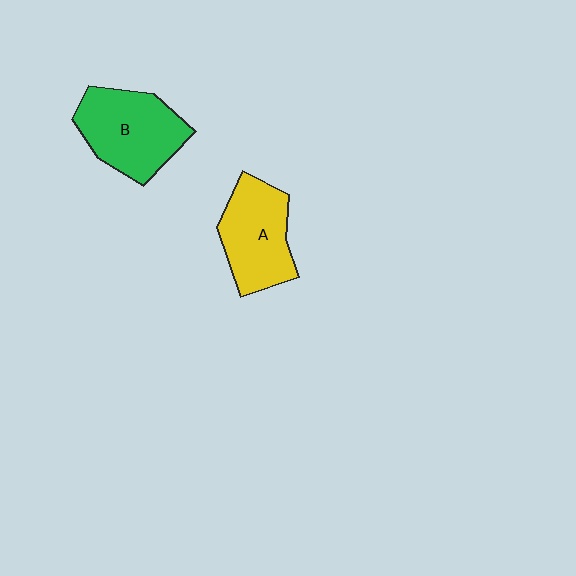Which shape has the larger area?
Shape B (green).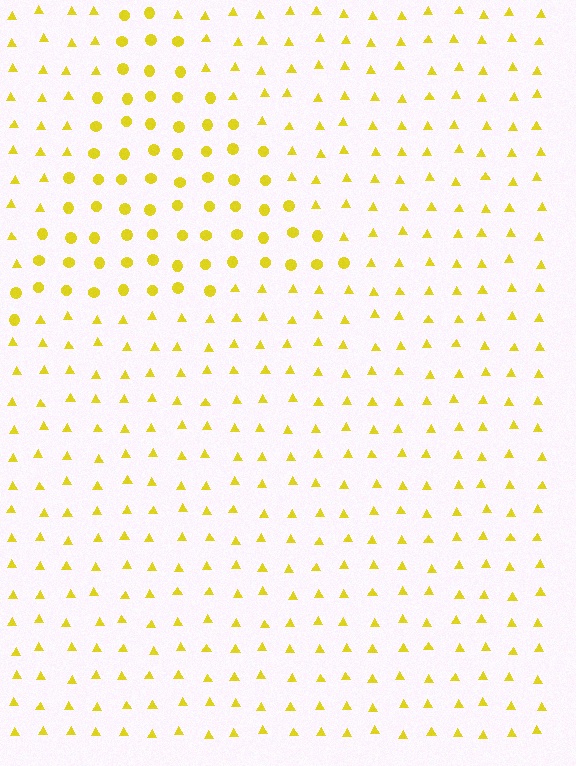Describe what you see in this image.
The image is filled with small yellow elements arranged in a uniform grid. A triangle-shaped region contains circles, while the surrounding area contains triangles. The boundary is defined purely by the change in element shape.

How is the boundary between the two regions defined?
The boundary is defined by a change in element shape: circles inside vs. triangles outside. All elements share the same color and spacing.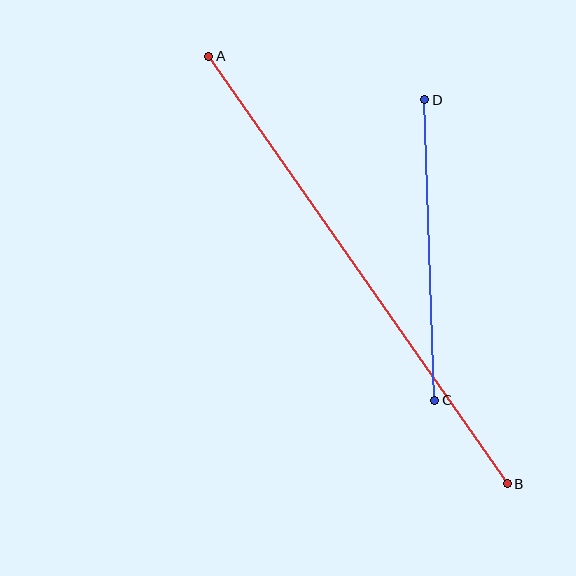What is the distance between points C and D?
The distance is approximately 301 pixels.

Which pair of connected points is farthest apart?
Points A and B are farthest apart.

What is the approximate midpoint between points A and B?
The midpoint is at approximately (358, 270) pixels.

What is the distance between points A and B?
The distance is approximately 522 pixels.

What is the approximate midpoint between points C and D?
The midpoint is at approximately (430, 250) pixels.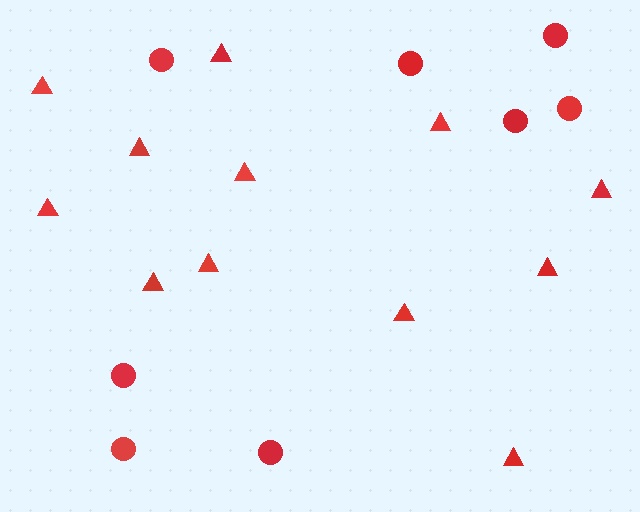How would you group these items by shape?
There are 2 groups: one group of triangles (12) and one group of circles (8).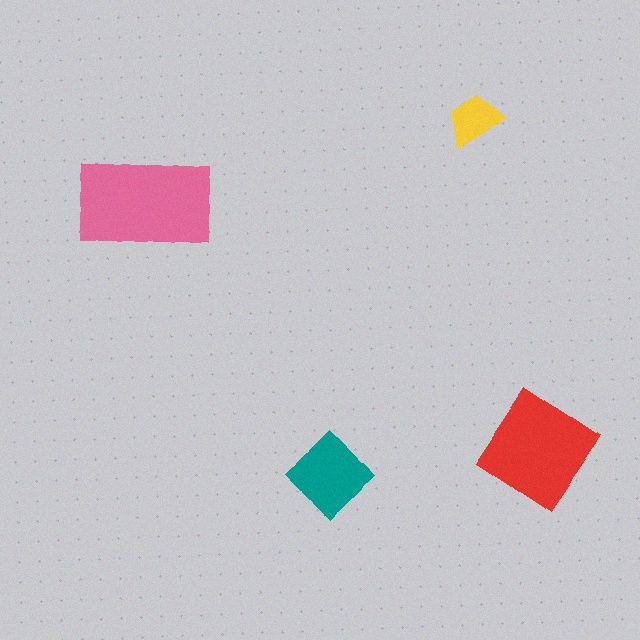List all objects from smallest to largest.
The yellow trapezoid, the teal diamond, the red diamond, the pink rectangle.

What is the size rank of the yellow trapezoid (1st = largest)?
4th.